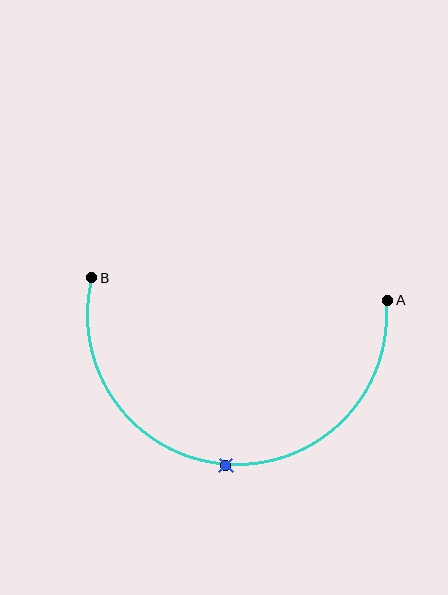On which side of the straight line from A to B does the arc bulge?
The arc bulges below the straight line connecting A and B.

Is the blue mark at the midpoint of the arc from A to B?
Yes. The blue mark lies on the arc at equal arc-length from both A and B — it is the arc midpoint.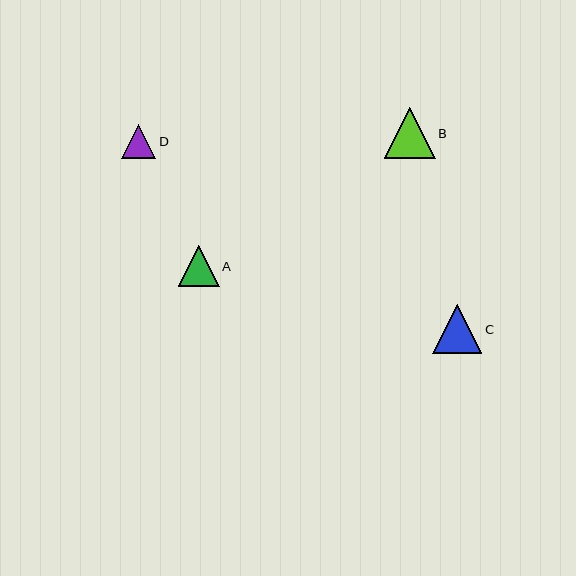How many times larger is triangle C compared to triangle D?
Triangle C is approximately 1.4 times the size of triangle D.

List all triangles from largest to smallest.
From largest to smallest: B, C, A, D.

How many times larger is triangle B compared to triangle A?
Triangle B is approximately 1.2 times the size of triangle A.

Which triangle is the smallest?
Triangle D is the smallest with a size of approximately 34 pixels.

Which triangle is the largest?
Triangle B is the largest with a size of approximately 51 pixels.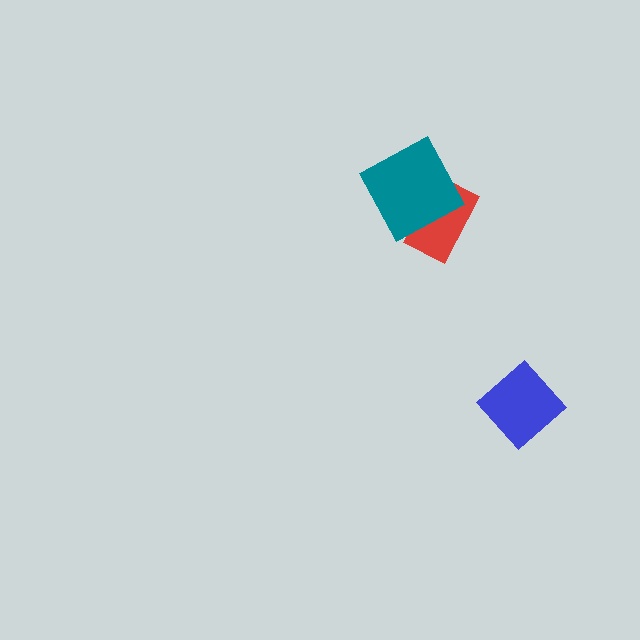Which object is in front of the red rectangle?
The teal square is in front of the red rectangle.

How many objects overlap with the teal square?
1 object overlaps with the teal square.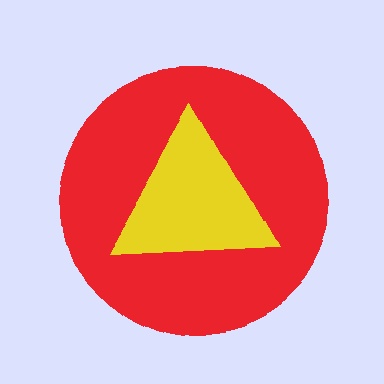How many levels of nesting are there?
2.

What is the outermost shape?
The red circle.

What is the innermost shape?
The yellow triangle.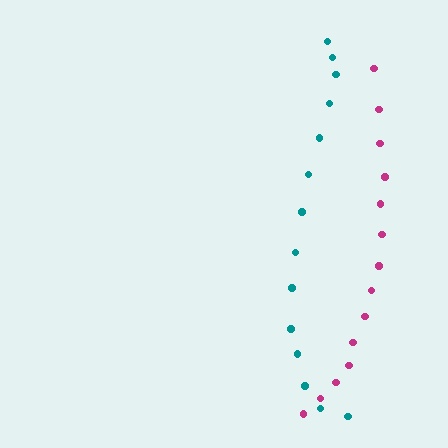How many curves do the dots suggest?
There are 2 distinct paths.